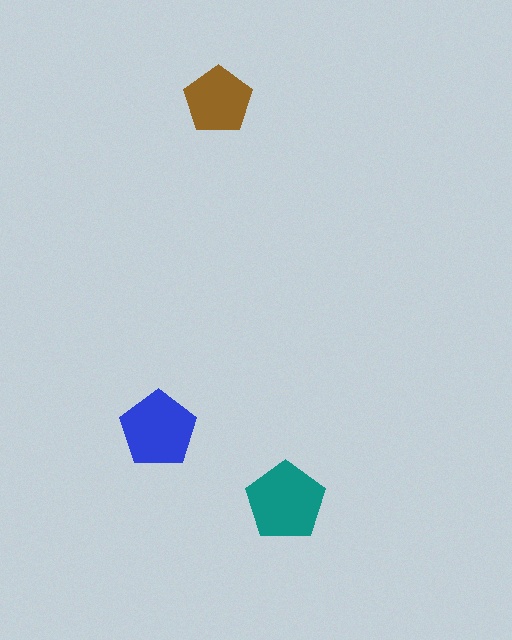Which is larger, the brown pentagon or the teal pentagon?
The teal one.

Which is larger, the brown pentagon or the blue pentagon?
The blue one.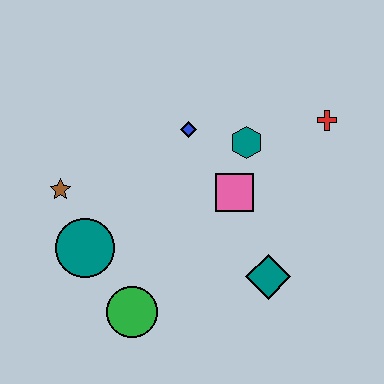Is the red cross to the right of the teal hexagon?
Yes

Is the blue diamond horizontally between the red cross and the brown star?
Yes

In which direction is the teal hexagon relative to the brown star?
The teal hexagon is to the right of the brown star.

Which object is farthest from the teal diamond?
The brown star is farthest from the teal diamond.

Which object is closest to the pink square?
The teal hexagon is closest to the pink square.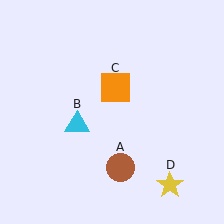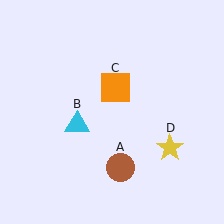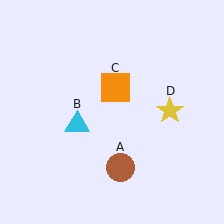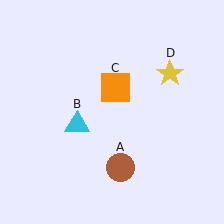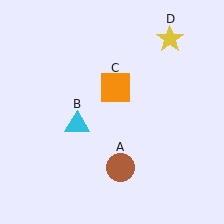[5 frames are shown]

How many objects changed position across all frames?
1 object changed position: yellow star (object D).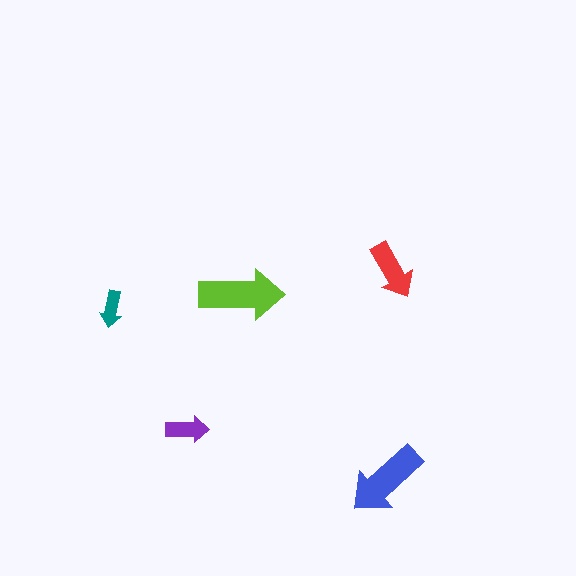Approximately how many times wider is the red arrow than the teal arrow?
About 1.5 times wider.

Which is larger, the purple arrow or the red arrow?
The red one.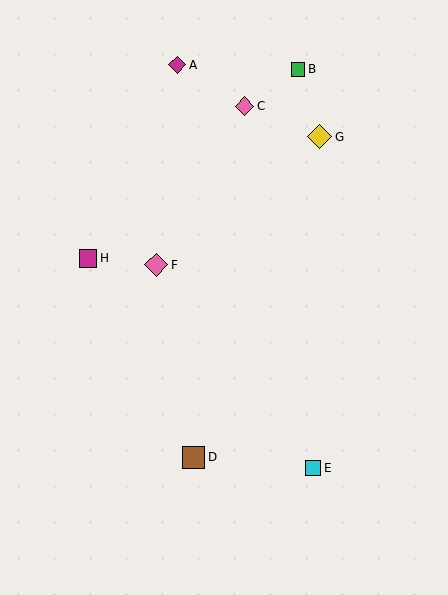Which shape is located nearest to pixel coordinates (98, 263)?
The magenta square (labeled H) at (88, 258) is nearest to that location.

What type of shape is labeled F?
Shape F is a pink diamond.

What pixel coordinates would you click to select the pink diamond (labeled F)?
Click at (156, 265) to select the pink diamond F.